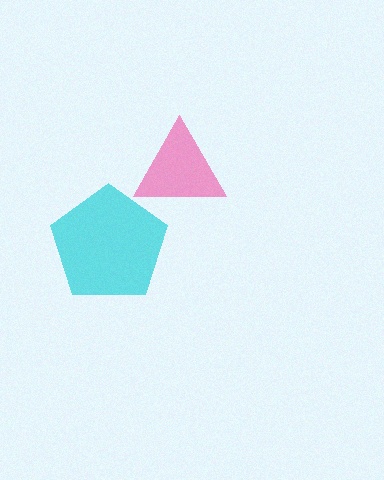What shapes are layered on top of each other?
The layered shapes are: a cyan pentagon, a pink triangle.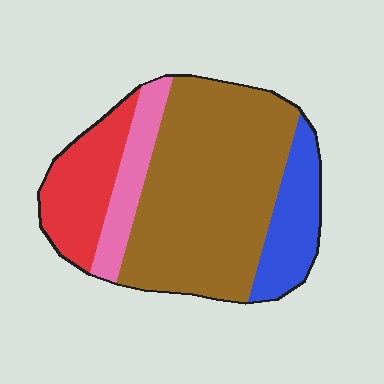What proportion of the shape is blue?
Blue takes up less than a sixth of the shape.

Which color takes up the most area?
Brown, at roughly 55%.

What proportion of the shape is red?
Red takes up about one sixth (1/6) of the shape.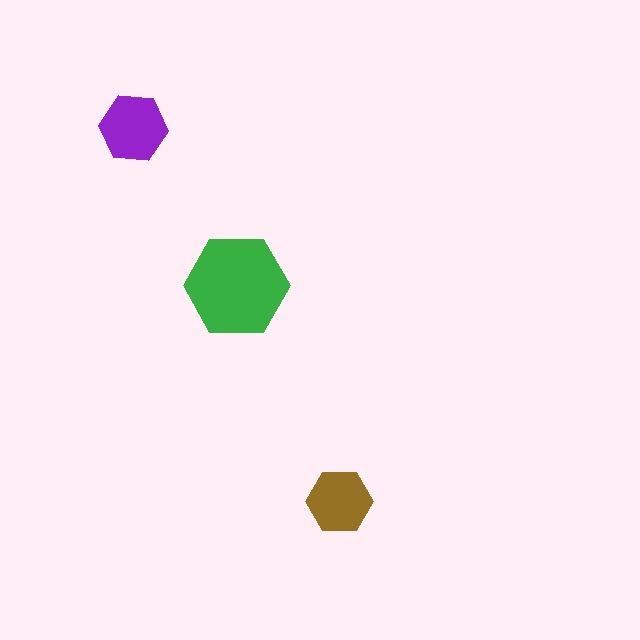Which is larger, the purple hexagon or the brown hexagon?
The purple one.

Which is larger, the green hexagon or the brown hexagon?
The green one.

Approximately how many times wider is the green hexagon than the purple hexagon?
About 1.5 times wider.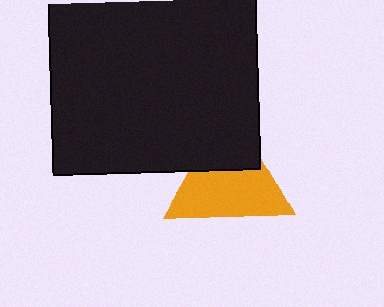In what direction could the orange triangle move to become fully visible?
The orange triangle could move down. That would shift it out from behind the black square entirely.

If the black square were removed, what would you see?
You would see the complete orange triangle.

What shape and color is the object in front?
The object in front is a black square.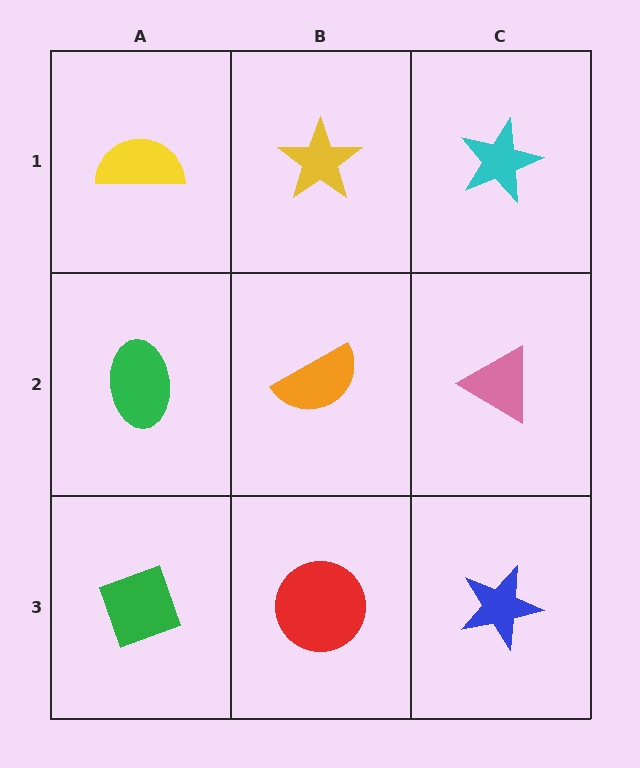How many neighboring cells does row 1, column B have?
3.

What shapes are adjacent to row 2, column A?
A yellow semicircle (row 1, column A), a green diamond (row 3, column A), an orange semicircle (row 2, column B).